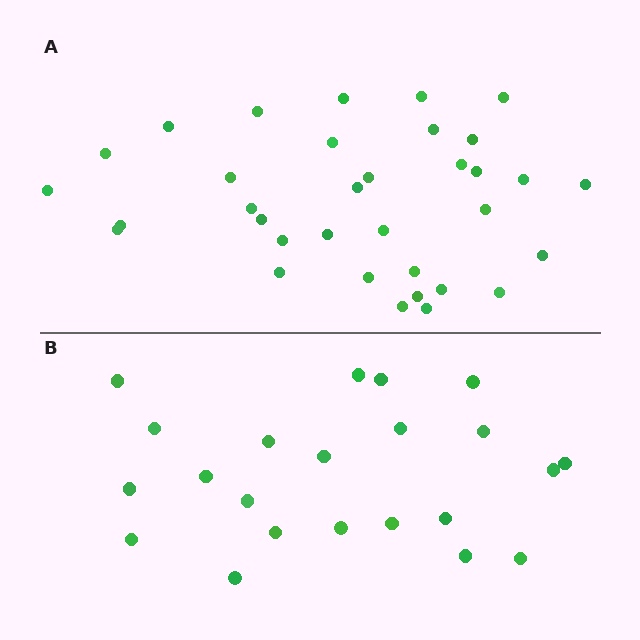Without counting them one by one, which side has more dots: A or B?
Region A (the top region) has more dots.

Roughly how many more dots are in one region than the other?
Region A has roughly 12 or so more dots than region B.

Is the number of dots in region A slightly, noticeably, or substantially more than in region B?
Region A has substantially more. The ratio is roughly 1.5 to 1.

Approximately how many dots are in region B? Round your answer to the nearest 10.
About 20 dots. (The exact count is 22, which rounds to 20.)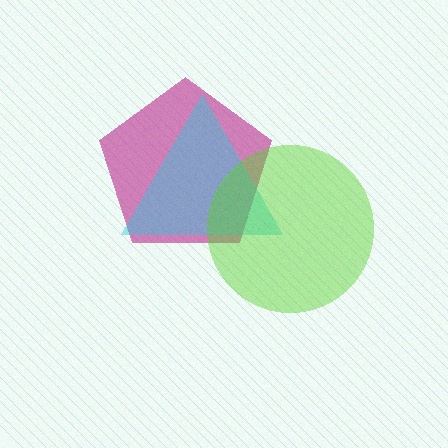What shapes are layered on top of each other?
The layered shapes are: a magenta pentagon, a cyan triangle, a lime circle.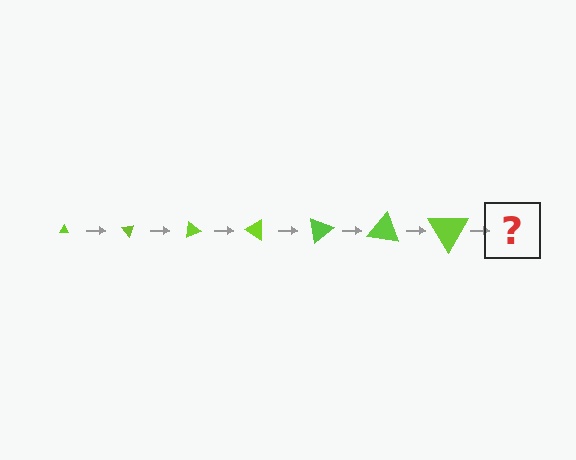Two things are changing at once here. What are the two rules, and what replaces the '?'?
The two rules are that the triangle grows larger each step and it rotates 50 degrees each step. The '?' should be a triangle, larger than the previous one and rotated 350 degrees from the start.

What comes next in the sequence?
The next element should be a triangle, larger than the previous one and rotated 350 degrees from the start.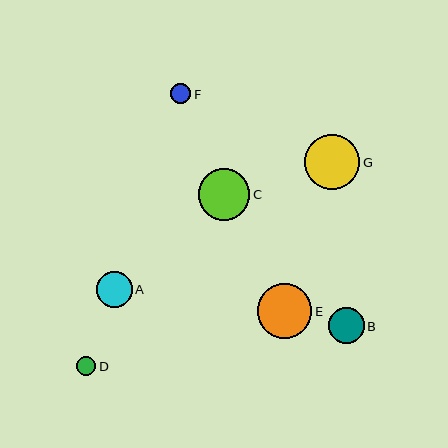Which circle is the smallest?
Circle D is the smallest with a size of approximately 19 pixels.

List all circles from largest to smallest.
From largest to smallest: G, E, C, B, A, F, D.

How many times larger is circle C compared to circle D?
Circle C is approximately 2.7 times the size of circle D.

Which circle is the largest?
Circle G is the largest with a size of approximately 55 pixels.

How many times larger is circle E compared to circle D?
Circle E is approximately 2.8 times the size of circle D.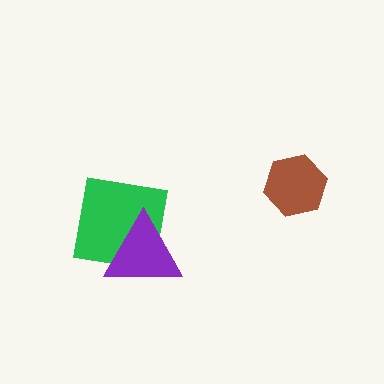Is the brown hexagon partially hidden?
No, no other shape covers it.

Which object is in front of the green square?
The purple triangle is in front of the green square.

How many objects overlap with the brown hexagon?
0 objects overlap with the brown hexagon.